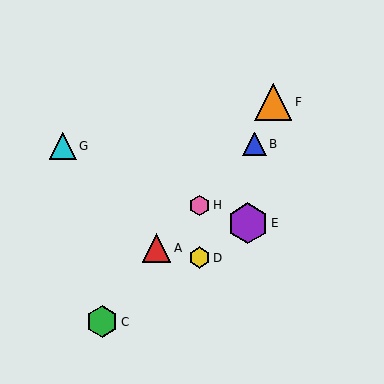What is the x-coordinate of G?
Object G is at x≈63.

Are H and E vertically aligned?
No, H is at x≈200 and E is at x≈248.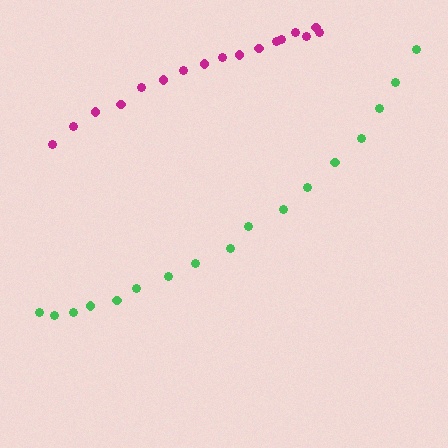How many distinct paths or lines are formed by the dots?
There are 2 distinct paths.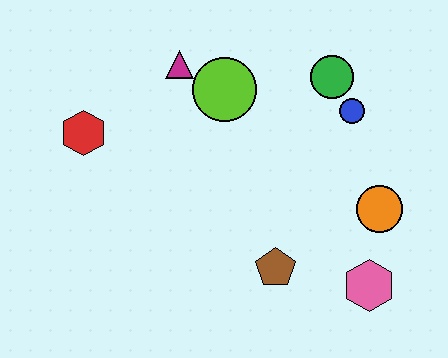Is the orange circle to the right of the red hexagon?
Yes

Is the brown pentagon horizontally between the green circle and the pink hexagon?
No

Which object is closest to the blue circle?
The green circle is closest to the blue circle.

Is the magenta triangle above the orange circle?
Yes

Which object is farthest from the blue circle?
The red hexagon is farthest from the blue circle.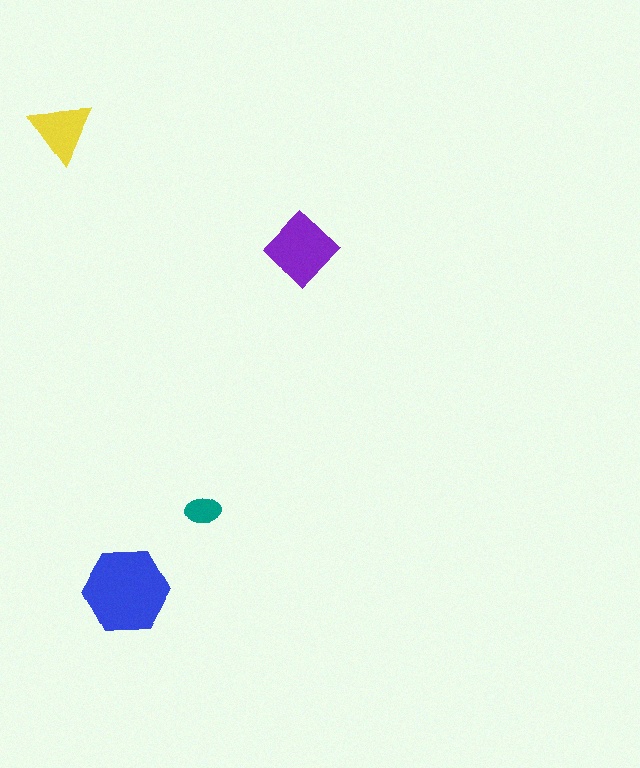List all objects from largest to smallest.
The blue hexagon, the purple diamond, the yellow triangle, the teal ellipse.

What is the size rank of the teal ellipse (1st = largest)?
4th.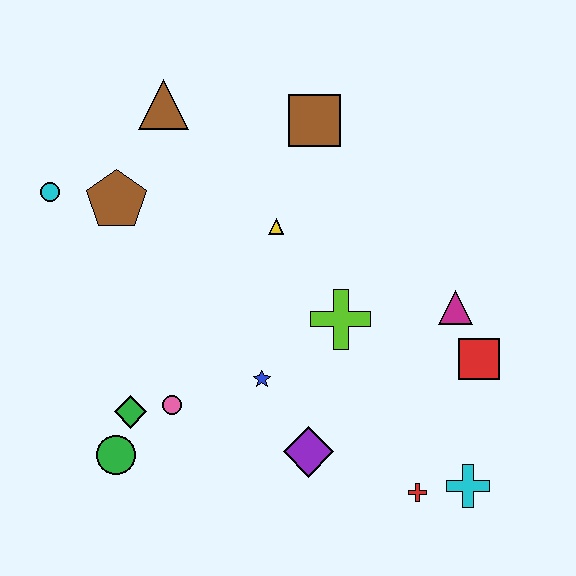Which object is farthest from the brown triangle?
The cyan cross is farthest from the brown triangle.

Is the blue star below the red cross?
No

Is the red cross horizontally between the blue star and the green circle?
No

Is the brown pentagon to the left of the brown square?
Yes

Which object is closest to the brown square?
The yellow triangle is closest to the brown square.